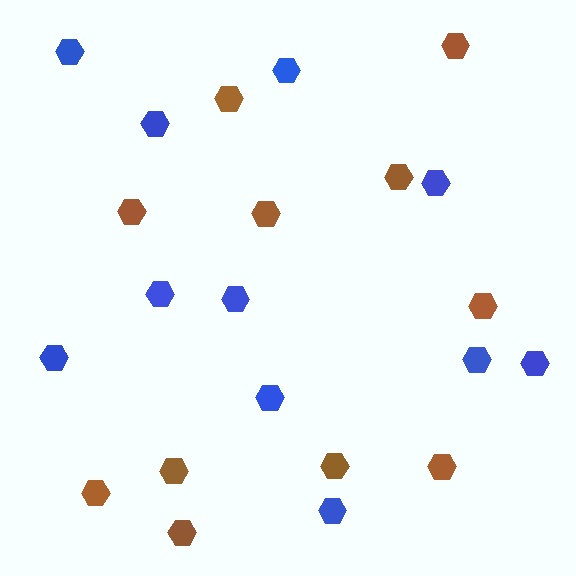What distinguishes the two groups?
There are 2 groups: one group of brown hexagons (11) and one group of blue hexagons (11).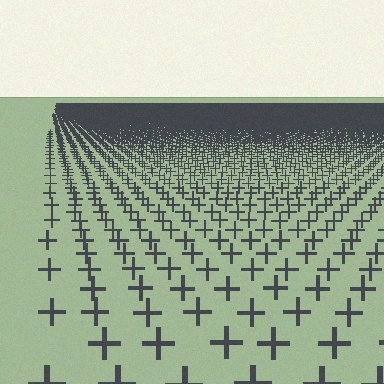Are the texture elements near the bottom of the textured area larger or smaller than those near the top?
Larger. Near the bottom, elements are closer to the viewer and appear at a bigger on-screen size.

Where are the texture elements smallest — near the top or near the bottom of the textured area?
Near the top.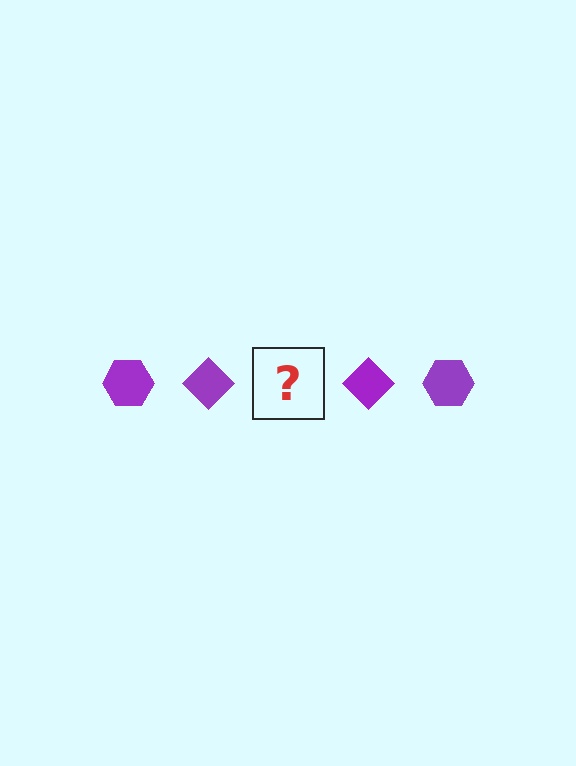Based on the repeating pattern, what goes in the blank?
The blank should be a purple hexagon.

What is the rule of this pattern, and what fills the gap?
The rule is that the pattern cycles through hexagon, diamond shapes in purple. The gap should be filled with a purple hexagon.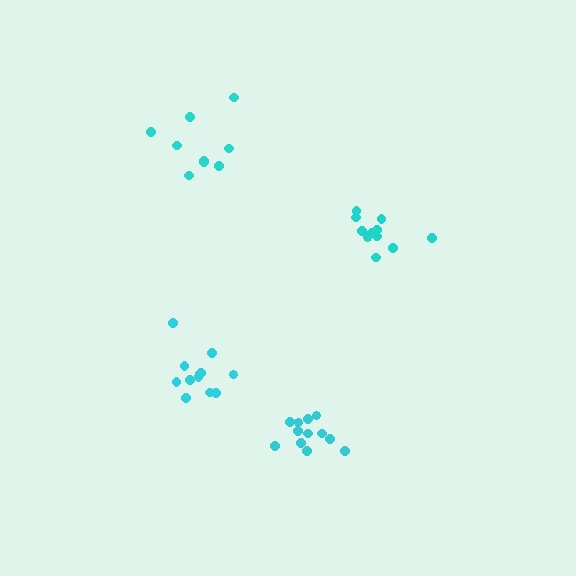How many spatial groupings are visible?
There are 4 spatial groupings.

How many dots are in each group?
Group 1: 12 dots, Group 2: 11 dots, Group 3: 12 dots, Group 4: 9 dots (44 total).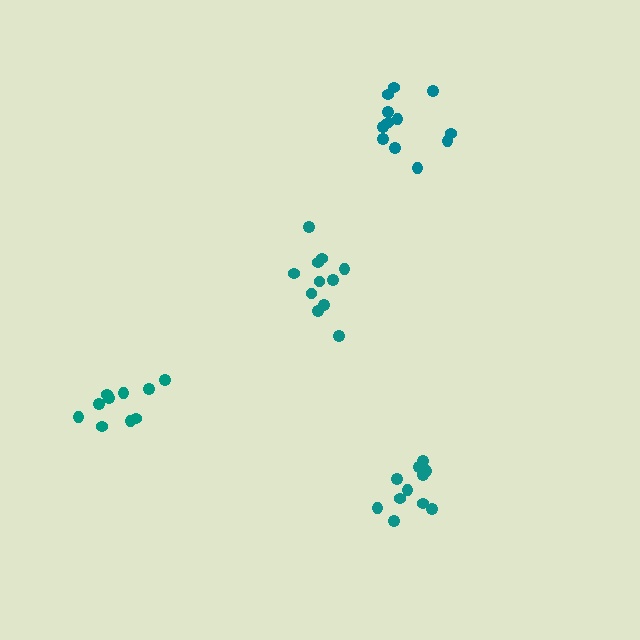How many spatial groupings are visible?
There are 4 spatial groupings.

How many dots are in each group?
Group 1: 11 dots, Group 2: 10 dots, Group 3: 13 dots, Group 4: 12 dots (46 total).